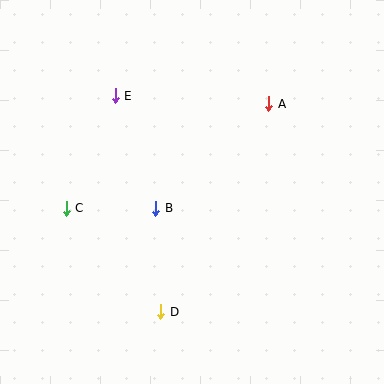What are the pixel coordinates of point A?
Point A is at (269, 104).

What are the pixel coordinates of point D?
Point D is at (161, 312).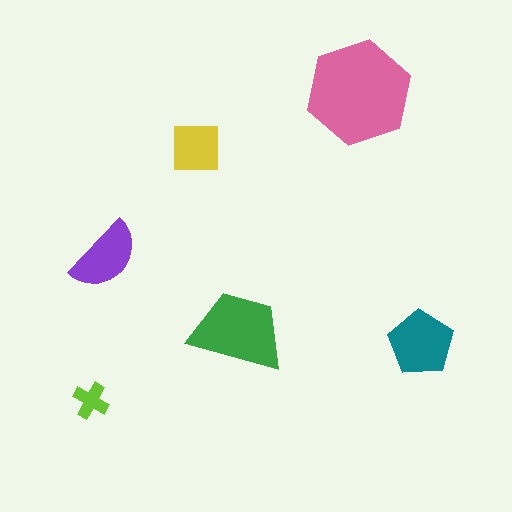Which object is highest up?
The pink hexagon is topmost.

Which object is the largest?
The pink hexagon.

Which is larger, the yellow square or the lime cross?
The yellow square.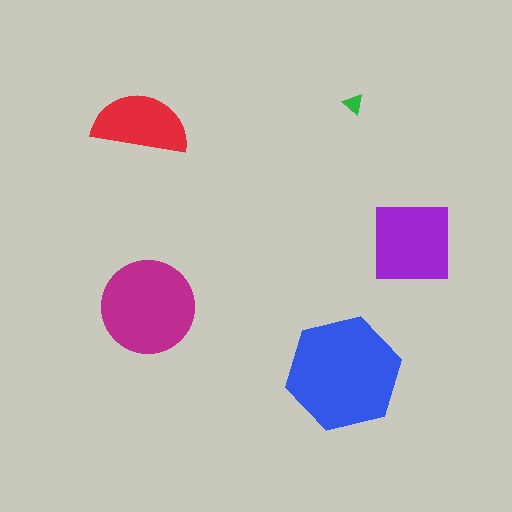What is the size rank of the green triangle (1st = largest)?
5th.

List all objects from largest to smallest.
The blue hexagon, the magenta circle, the purple square, the red semicircle, the green triangle.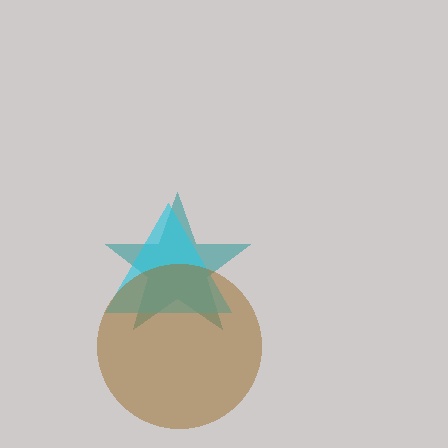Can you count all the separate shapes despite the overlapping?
Yes, there are 3 separate shapes.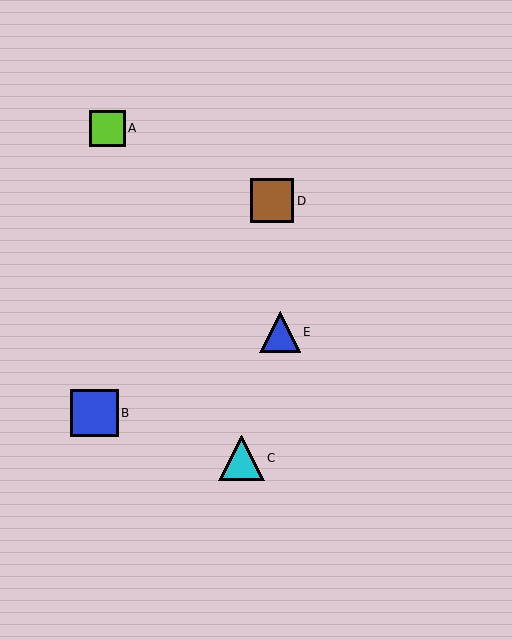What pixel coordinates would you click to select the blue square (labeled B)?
Click at (94, 413) to select the blue square B.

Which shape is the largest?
The blue square (labeled B) is the largest.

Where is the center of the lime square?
The center of the lime square is at (107, 128).